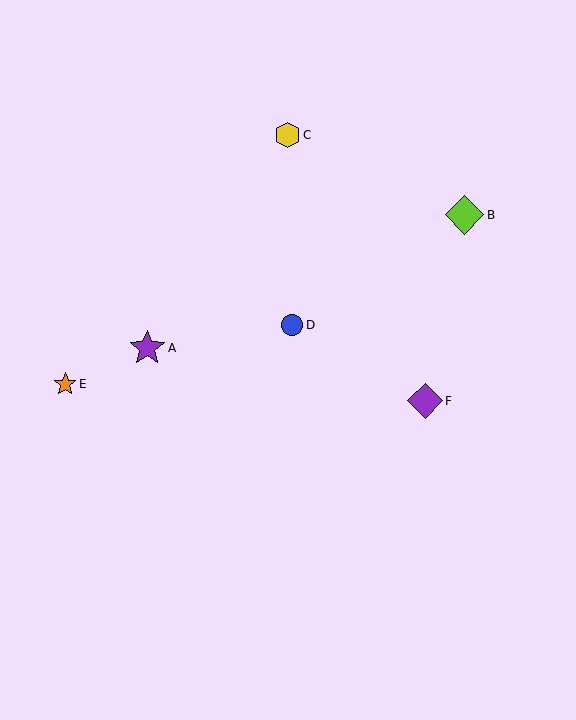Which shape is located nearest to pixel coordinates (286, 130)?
The yellow hexagon (labeled C) at (287, 135) is nearest to that location.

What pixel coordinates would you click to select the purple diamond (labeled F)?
Click at (425, 401) to select the purple diamond F.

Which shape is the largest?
The lime diamond (labeled B) is the largest.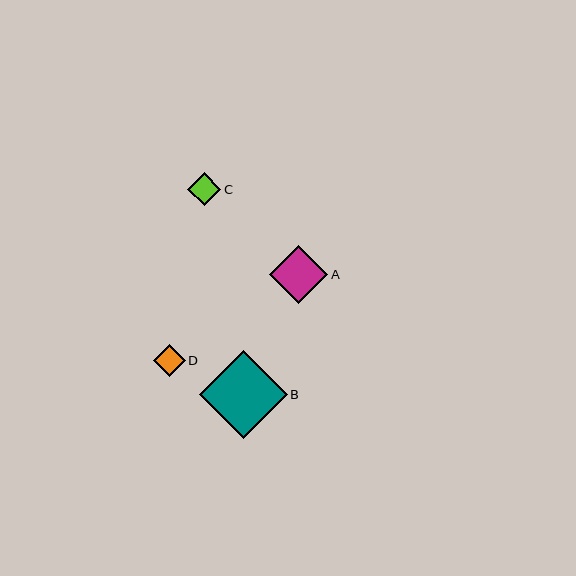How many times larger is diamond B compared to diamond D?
Diamond B is approximately 2.8 times the size of diamond D.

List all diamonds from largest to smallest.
From largest to smallest: B, A, C, D.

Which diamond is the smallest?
Diamond D is the smallest with a size of approximately 32 pixels.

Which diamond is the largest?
Diamond B is the largest with a size of approximately 88 pixels.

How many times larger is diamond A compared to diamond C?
Diamond A is approximately 1.8 times the size of diamond C.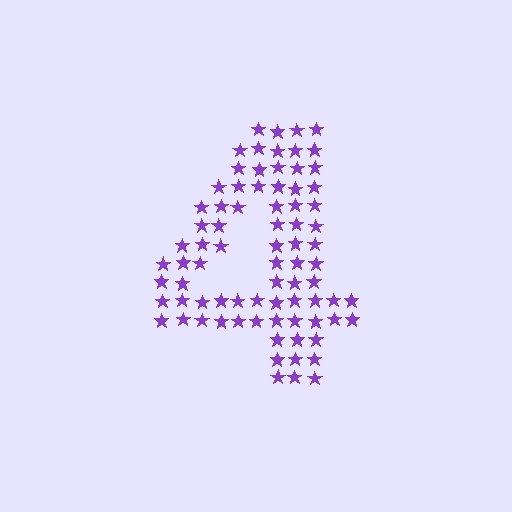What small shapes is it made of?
It is made of small stars.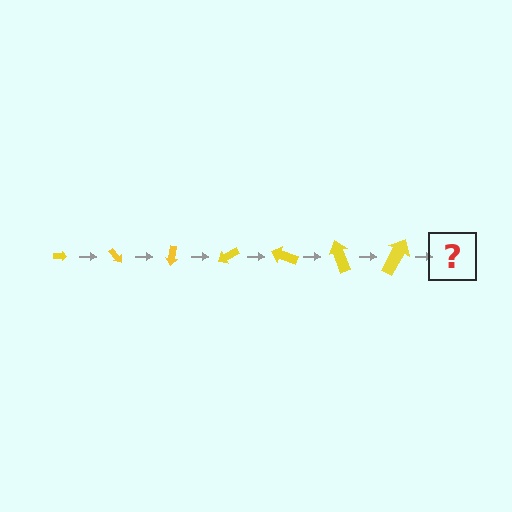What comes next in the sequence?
The next element should be an arrow, larger than the previous one and rotated 350 degrees from the start.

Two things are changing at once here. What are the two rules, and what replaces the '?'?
The two rules are that the arrow grows larger each step and it rotates 50 degrees each step. The '?' should be an arrow, larger than the previous one and rotated 350 degrees from the start.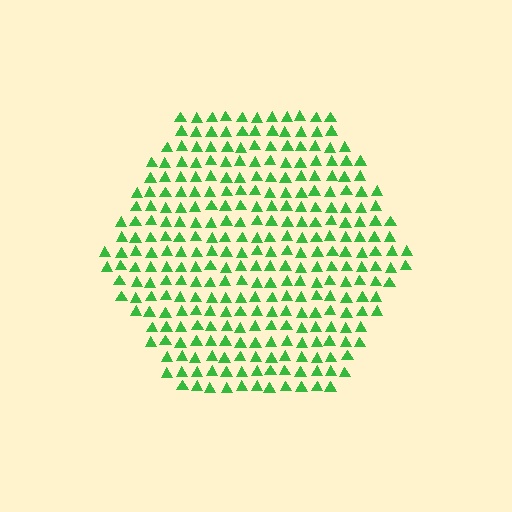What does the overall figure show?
The overall figure shows a hexagon.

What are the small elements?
The small elements are triangles.